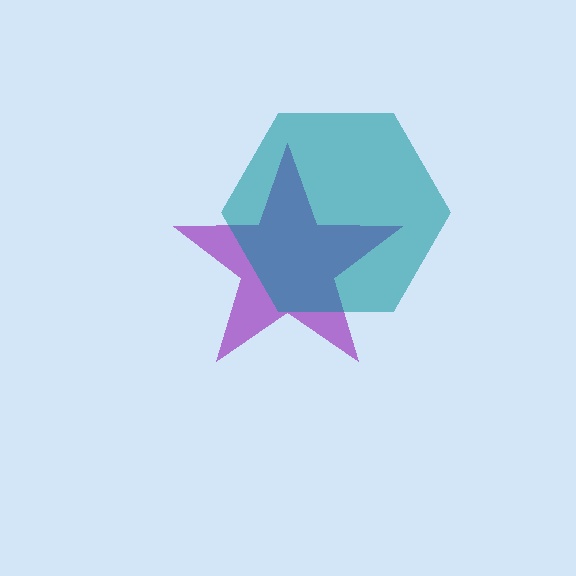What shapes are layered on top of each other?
The layered shapes are: a purple star, a teal hexagon.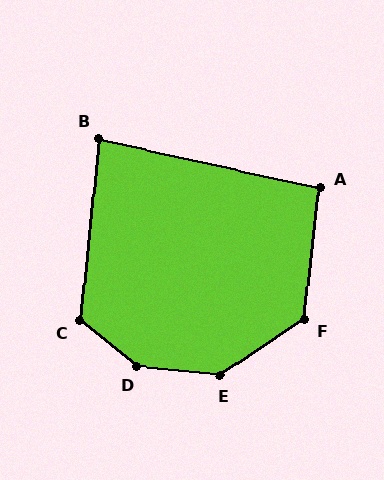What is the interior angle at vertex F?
Approximately 130 degrees (obtuse).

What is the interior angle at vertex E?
Approximately 141 degrees (obtuse).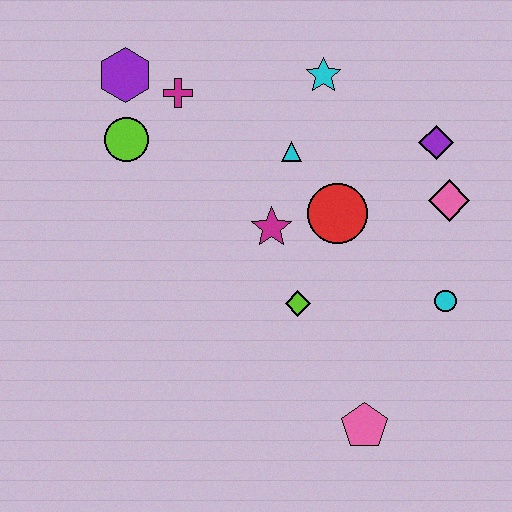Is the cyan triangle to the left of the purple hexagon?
No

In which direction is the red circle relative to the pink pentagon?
The red circle is above the pink pentagon.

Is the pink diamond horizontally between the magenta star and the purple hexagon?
No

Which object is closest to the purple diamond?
The pink diamond is closest to the purple diamond.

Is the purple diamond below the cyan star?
Yes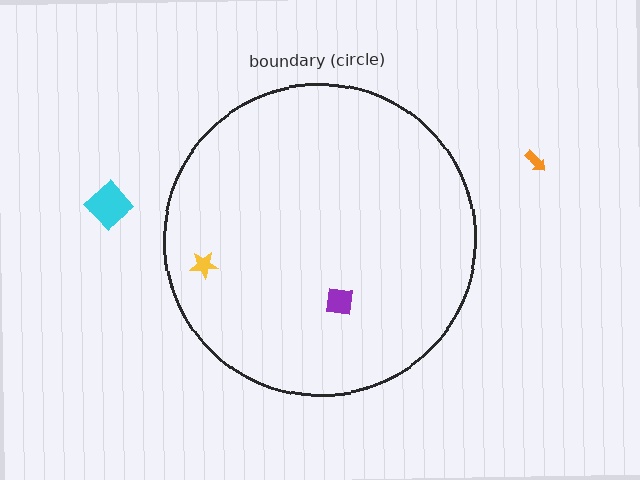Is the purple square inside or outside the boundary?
Inside.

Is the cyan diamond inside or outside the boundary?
Outside.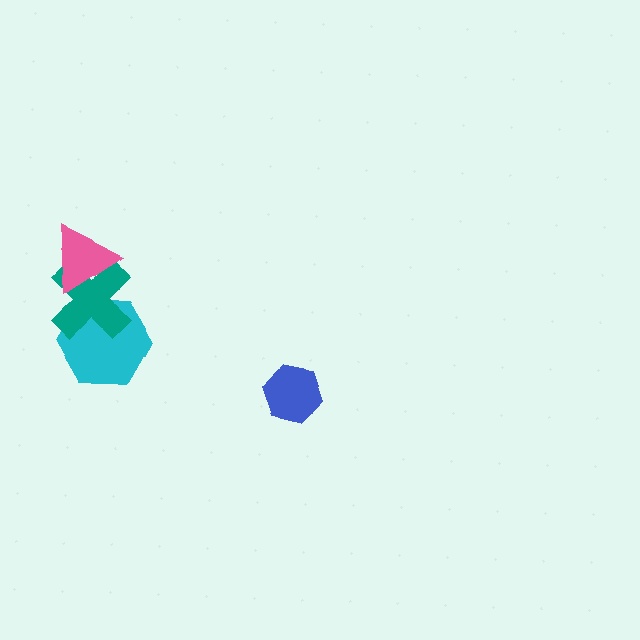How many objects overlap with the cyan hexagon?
1 object overlaps with the cyan hexagon.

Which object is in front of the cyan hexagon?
The teal cross is in front of the cyan hexagon.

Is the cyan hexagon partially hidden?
Yes, it is partially covered by another shape.